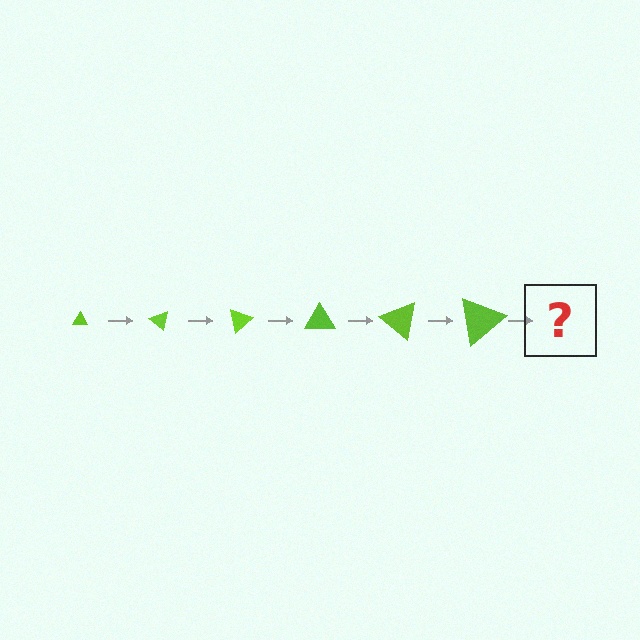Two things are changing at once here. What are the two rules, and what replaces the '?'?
The two rules are that the triangle grows larger each step and it rotates 40 degrees each step. The '?' should be a triangle, larger than the previous one and rotated 240 degrees from the start.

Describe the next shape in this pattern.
It should be a triangle, larger than the previous one and rotated 240 degrees from the start.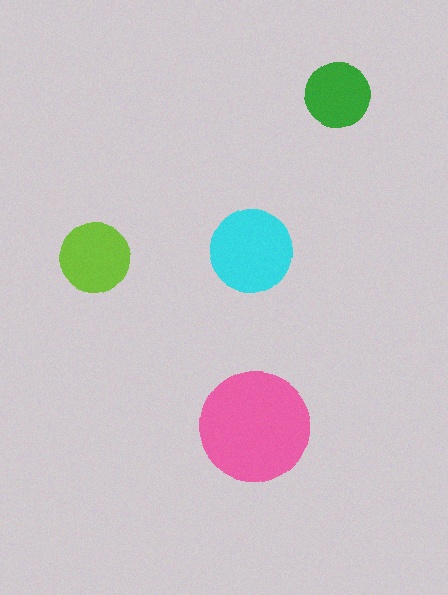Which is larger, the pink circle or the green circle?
The pink one.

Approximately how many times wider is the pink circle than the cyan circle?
About 1.5 times wider.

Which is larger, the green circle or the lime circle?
The lime one.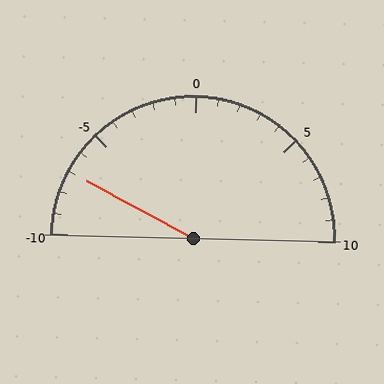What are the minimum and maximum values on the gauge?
The gauge ranges from -10 to 10.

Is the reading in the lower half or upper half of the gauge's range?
The reading is in the lower half of the range (-10 to 10).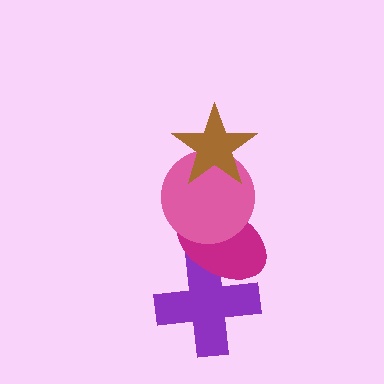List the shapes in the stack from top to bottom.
From top to bottom: the brown star, the pink circle, the magenta ellipse, the purple cross.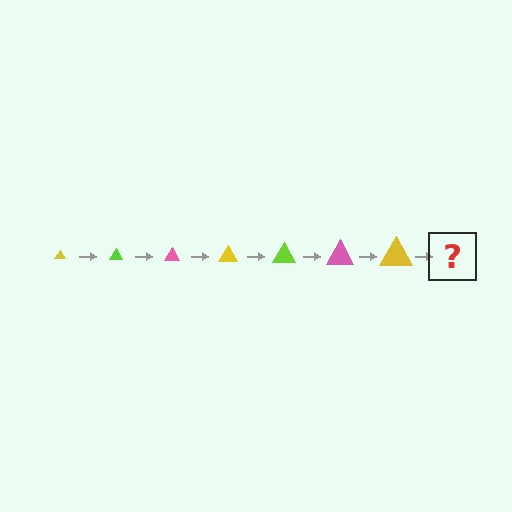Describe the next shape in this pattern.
It should be a lime triangle, larger than the previous one.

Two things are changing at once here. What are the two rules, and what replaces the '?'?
The two rules are that the triangle grows larger each step and the color cycles through yellow, lime, and pink. The '?' should be a lime triangle, larger than the previous one.